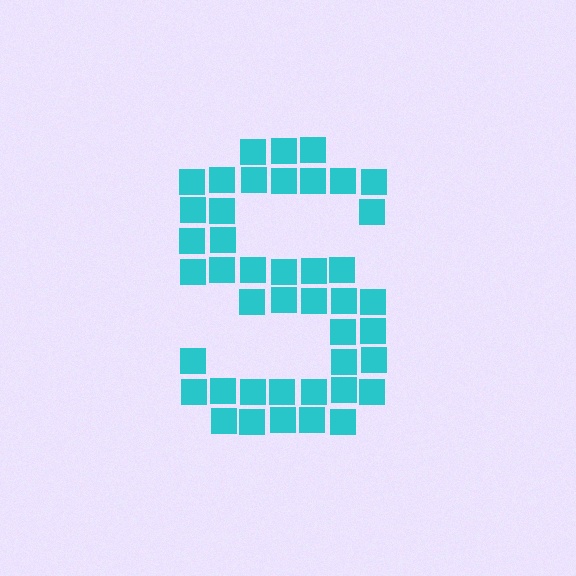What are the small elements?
The small elements are squares.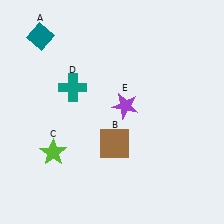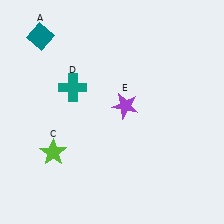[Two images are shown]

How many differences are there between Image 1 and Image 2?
There is 1 difference between the two images.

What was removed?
The brown square (B) was removed in Image 2.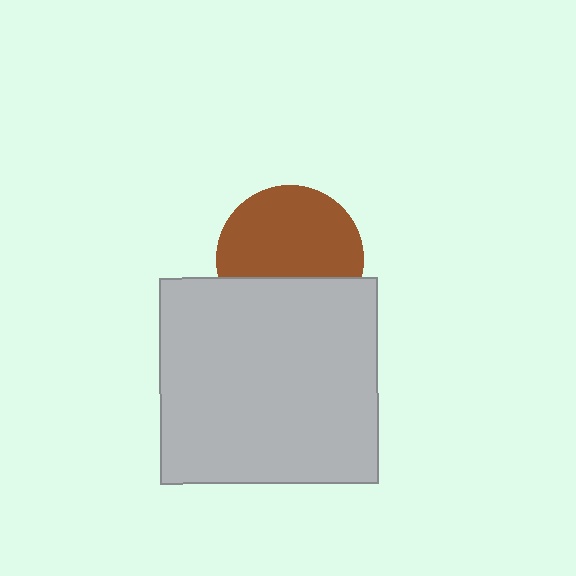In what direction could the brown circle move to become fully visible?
The brown circle could move up. That would shift it out from behind the light gray rectangle entirely.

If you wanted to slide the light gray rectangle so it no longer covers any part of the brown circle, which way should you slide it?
Slide it down — that is the most direct way to separate the two shapes.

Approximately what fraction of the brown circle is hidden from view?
Roughly 35% of the brown circle is hidden behind the light gray rectangle.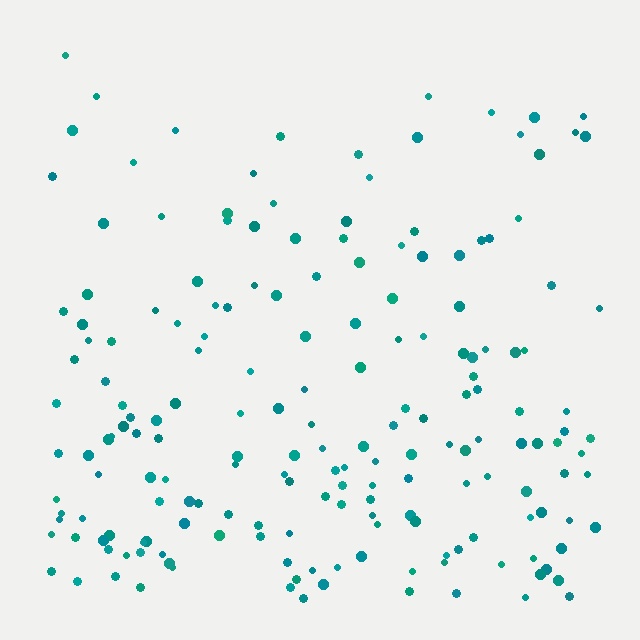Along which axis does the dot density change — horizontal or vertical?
Vertical.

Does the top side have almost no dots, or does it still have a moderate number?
Still a moderate number, just noticeably fewer than the bottom.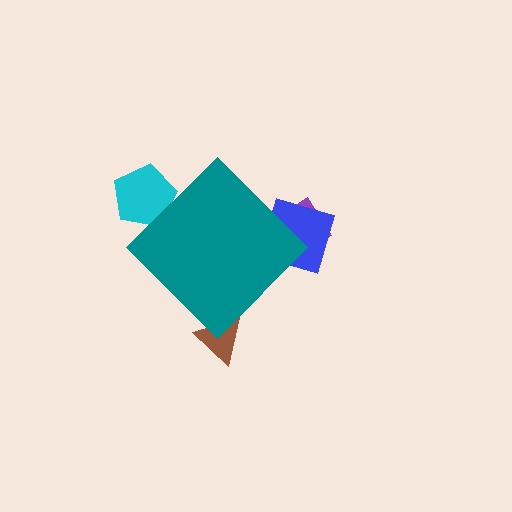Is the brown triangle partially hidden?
Yes, the brown triangle is partially hidden behind the teal diamond.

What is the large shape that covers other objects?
A teal diamond.